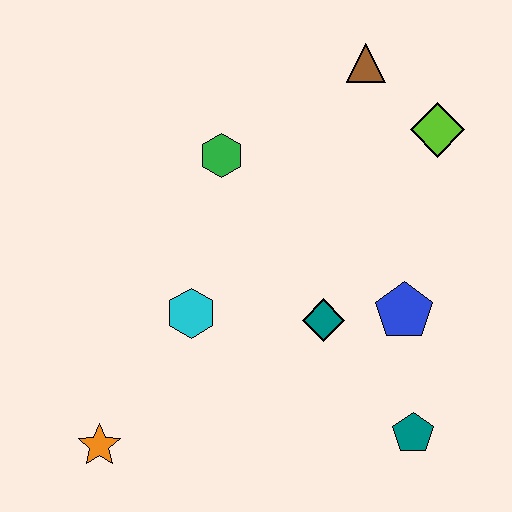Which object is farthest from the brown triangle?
The orange star is farthest from the brown triangle.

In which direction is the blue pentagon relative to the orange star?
The blue pentagon is to the right of the orange star.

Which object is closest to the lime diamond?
The brown triangle is closest to the lime diamond.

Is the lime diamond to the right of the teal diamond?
Yes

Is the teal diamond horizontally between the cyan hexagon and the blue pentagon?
Yes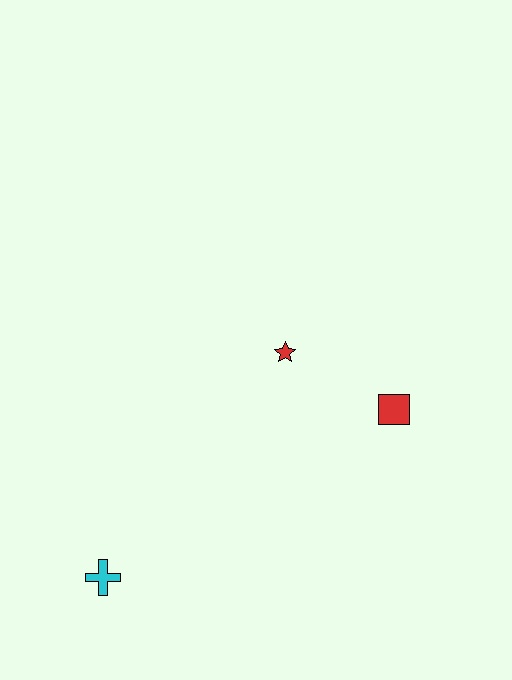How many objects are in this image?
There are 3 objects.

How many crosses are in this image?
There is 1 cross.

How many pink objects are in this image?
There are no pink objects.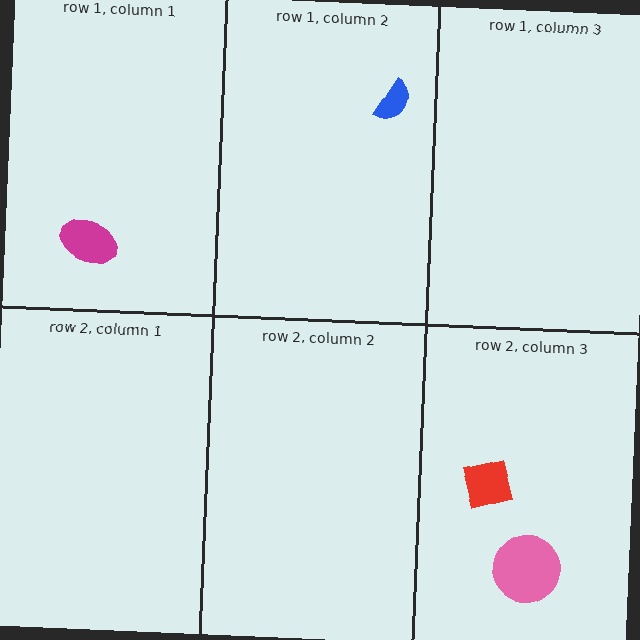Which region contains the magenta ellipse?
The row 1, column 1 region.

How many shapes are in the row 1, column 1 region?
1.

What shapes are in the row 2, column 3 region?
The red square, the pink circle.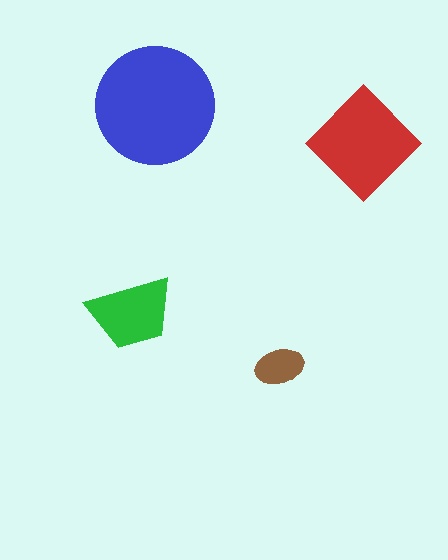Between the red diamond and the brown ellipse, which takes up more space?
The red diamond.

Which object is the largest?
The blue circle.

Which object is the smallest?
The brown ellipse.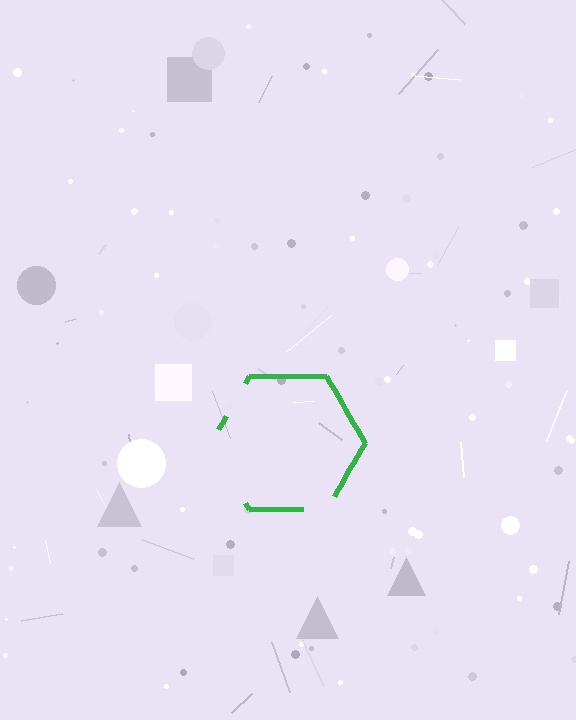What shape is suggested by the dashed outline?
The dashed outline suggests a hexagon.